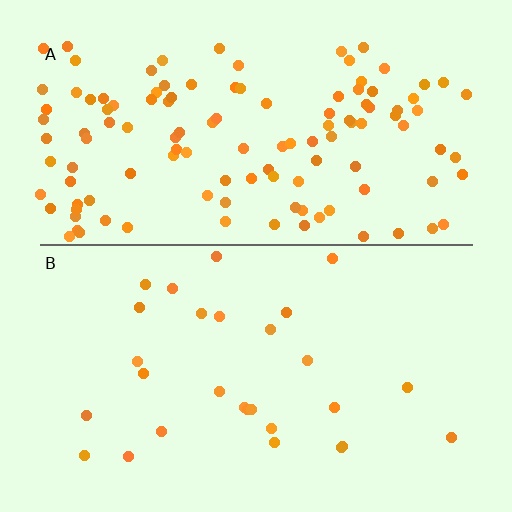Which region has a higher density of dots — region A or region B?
A (the top).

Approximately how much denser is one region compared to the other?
Approximately 4.3× — region A over region B.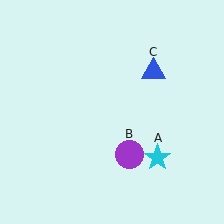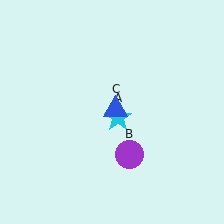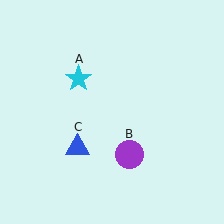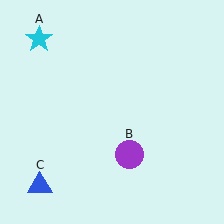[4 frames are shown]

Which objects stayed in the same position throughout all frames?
Purple circle (object B) remained stationary.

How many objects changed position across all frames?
2 objects changed position: cyan star (object A), blue triangle (object C).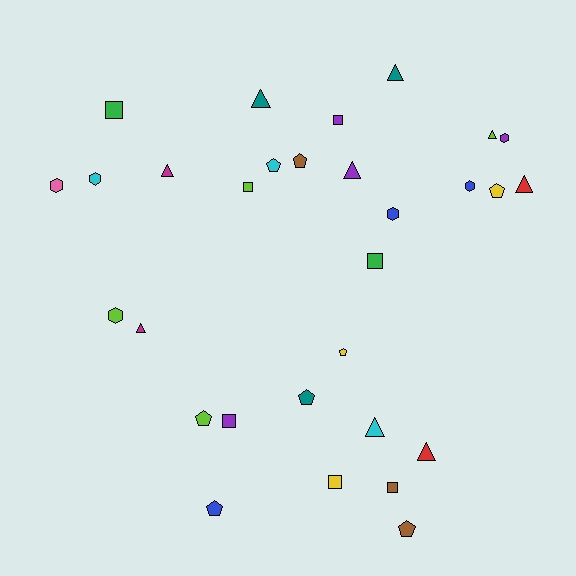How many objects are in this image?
There are 30 objects.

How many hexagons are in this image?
There are 6 hexagons.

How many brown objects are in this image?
There are 3 brown objects.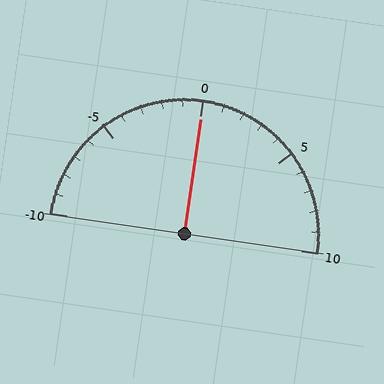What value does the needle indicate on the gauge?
The needle indicates approximately 0.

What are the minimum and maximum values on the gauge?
The gauge ranges from -10 to 10.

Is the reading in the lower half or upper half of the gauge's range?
The reading is in the upper half of the range (-10 to 10).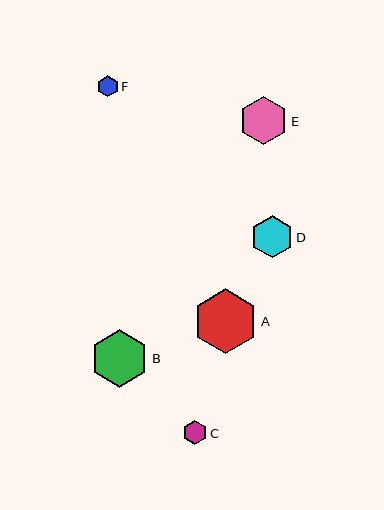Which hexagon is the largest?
Hexagon A is the largest with a size of approximately 65 pixels.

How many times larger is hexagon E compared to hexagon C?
Hexagon E is approximately 2.0 times the size of hexagon C.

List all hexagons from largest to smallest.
From largest to smallest: A, B, E, D, C, F.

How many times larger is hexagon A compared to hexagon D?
Hexagon A is approximately 1.6 times the size of hexagon D.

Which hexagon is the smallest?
Hexagon F is the smallest with a size of approximately 21 pixels.